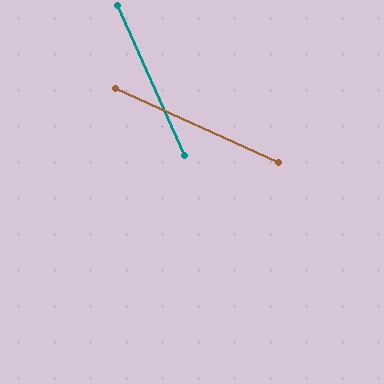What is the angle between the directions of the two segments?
Approximately 41 degrees.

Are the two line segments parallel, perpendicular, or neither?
Neither parallel nor perpendicular — they differ by about 41°.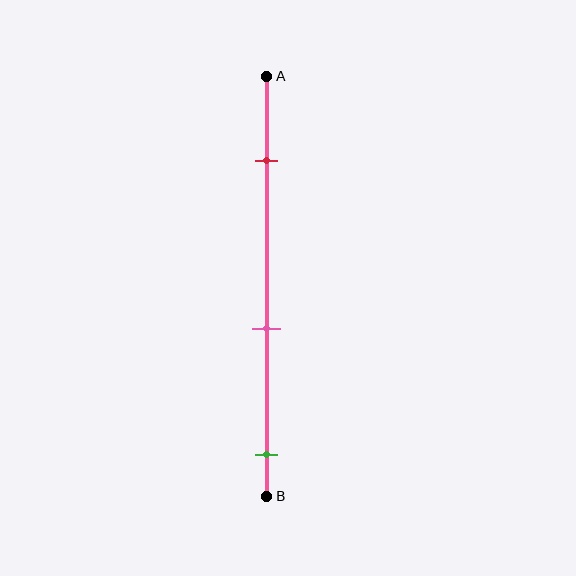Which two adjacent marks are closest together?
The pink and green marks are the closest adjacent pair.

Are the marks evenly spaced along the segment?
Yes, the marks are approximately evenly spaced.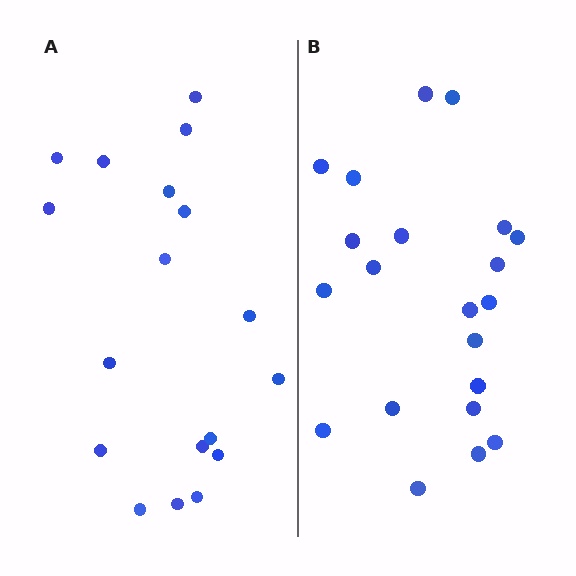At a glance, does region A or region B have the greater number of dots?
Region B (the right region) has more dots.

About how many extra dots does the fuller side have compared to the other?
Region B has just a few more — roughly 2 or 3 more dots than region A.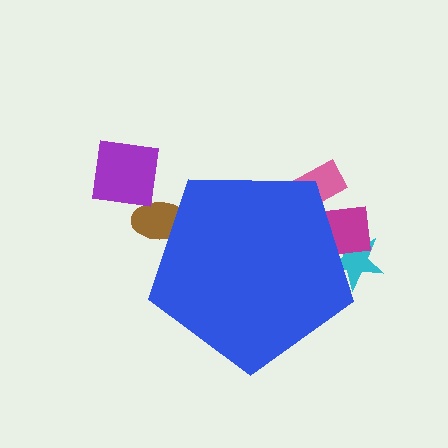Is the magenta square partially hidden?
Yes, the magenta square is partially hidden behind the blue pentagon.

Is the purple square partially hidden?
No, the purple square is fully visible.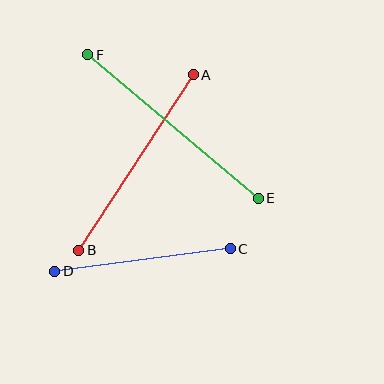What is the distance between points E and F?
The distance is approximately 223 pixels.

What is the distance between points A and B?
The distance is approximately 209 pixels.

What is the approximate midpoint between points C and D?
The midpoint is at approximately (142, 260) pixels.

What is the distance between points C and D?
The distance is approximately 177 pixels.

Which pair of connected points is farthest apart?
Points E and F are farthest apart.